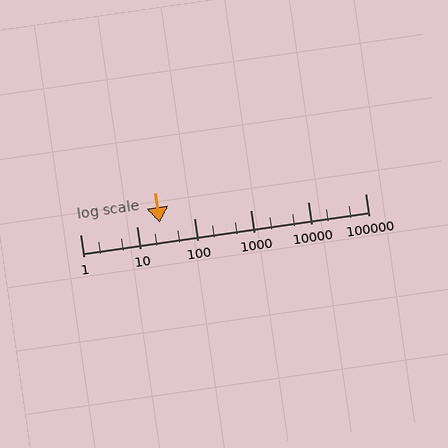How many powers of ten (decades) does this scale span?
The scale spans 5 decades, from 1 to 100000.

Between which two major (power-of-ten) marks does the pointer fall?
The pointer is between 10 and 100.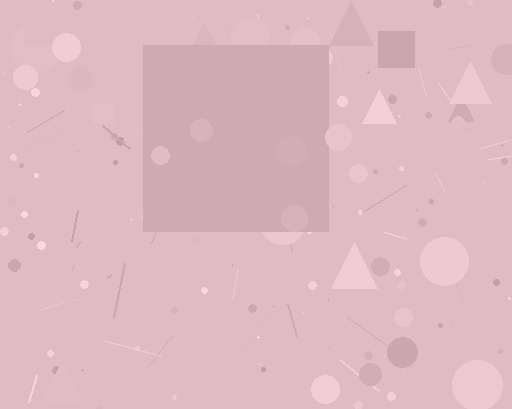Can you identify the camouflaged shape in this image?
The camouflaged shape is a square.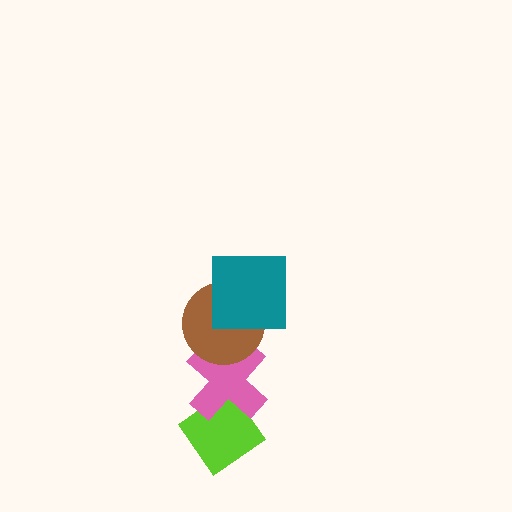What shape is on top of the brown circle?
The teal square is on top of the brown circle.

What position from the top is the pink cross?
The pink cross is 3rd from the top.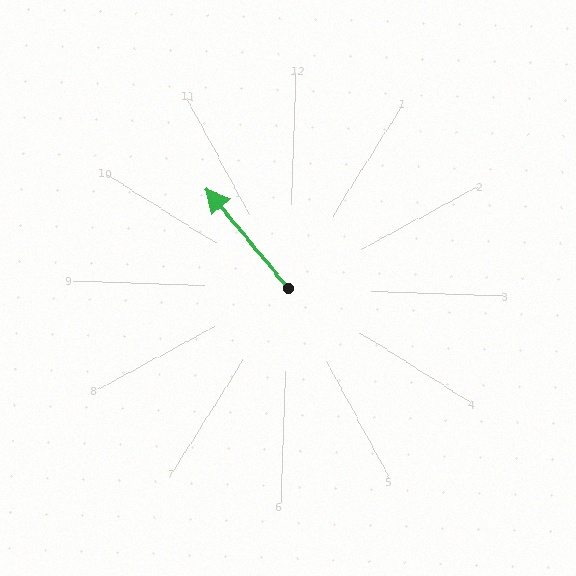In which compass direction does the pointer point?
Northwest.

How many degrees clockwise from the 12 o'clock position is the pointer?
Approximately 319 degrees.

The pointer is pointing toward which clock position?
Roughly 11 o'clock.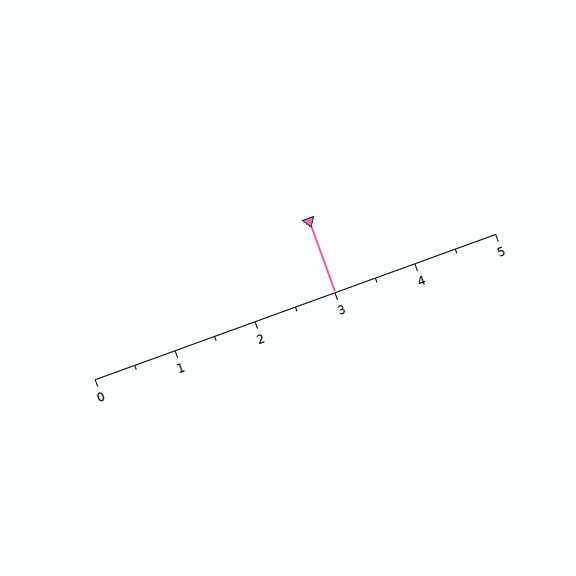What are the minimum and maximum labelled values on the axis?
The axis runs from 0 to 5.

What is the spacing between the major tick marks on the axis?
The major ticks are spaced 1 apart.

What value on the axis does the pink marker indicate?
The marker indicates approximately 3.